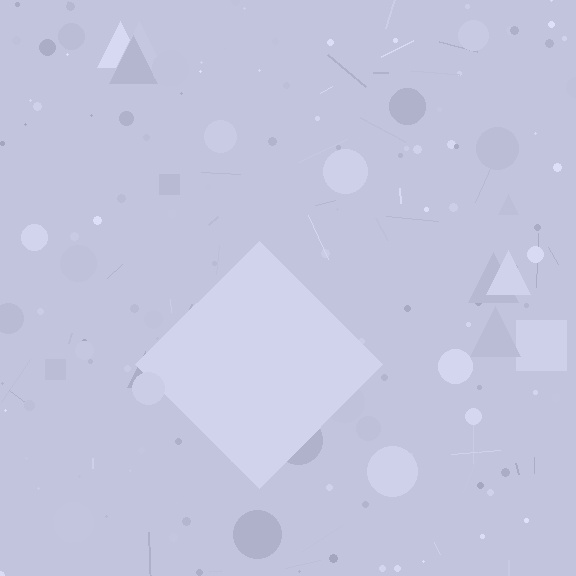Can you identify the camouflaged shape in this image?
The camouflaged shape is a diamond.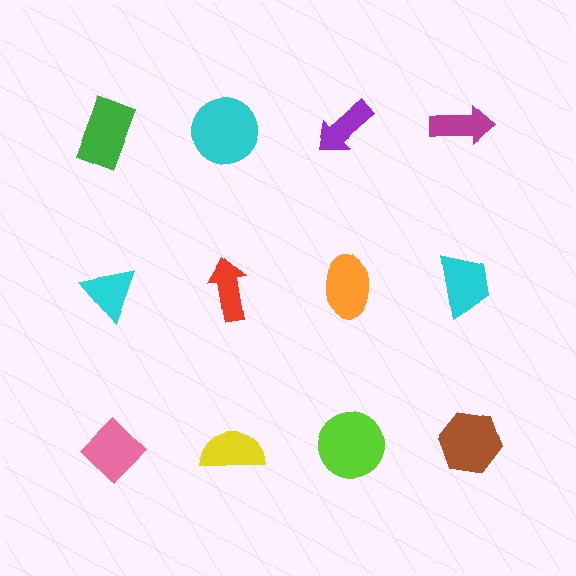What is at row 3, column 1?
A pink diamond.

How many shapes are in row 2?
4 shapes.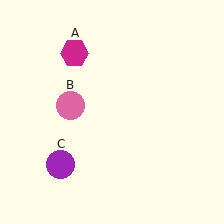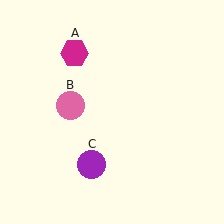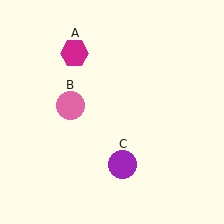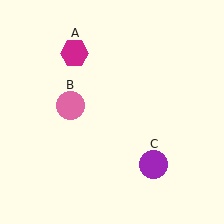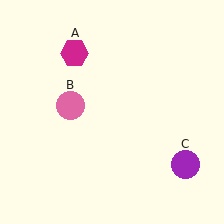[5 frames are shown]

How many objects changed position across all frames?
1 object changed position: purple circle (object C).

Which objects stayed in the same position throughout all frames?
Magenta hexagon (object A) and pink circle (object B) remained stationary.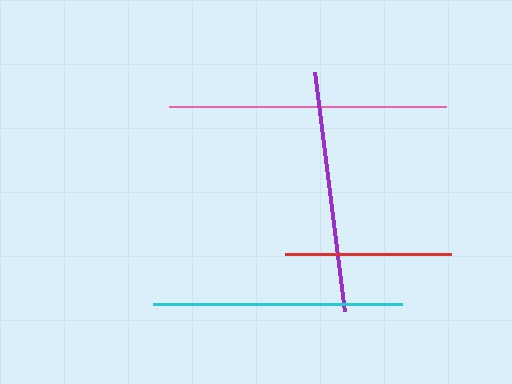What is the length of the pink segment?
The pink segment is approximately 277 pixels long.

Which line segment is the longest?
The pink line is the longest at approximately 277 pixels.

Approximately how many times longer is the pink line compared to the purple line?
The pink line is approximately 1.2 times the length of the purple line.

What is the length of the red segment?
The red segment is approximately 166 pixels long.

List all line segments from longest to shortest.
From longest to shortest: pink, cyan, purple, red.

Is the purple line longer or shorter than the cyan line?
The cyan line is longer than the purple line.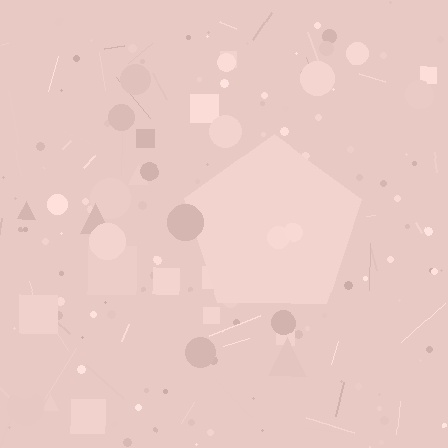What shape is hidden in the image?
A pentagon is hidden in the image.